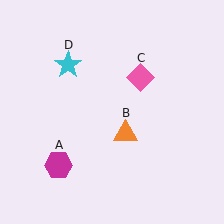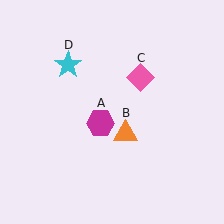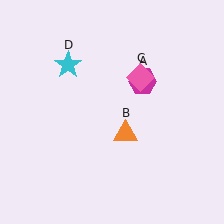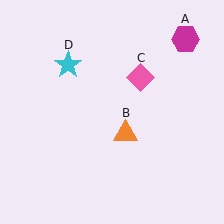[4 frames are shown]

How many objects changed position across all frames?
1 object changed position: magenta hexagon (object A).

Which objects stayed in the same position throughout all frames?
Orange triangle (object B) and pink diamond (object C) and cyan star (object D) remained stationary.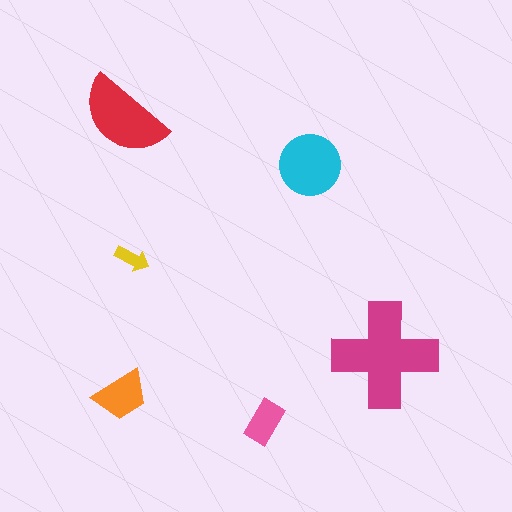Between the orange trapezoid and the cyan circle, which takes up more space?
The cyan circle.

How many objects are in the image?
There are 6 objects in the image.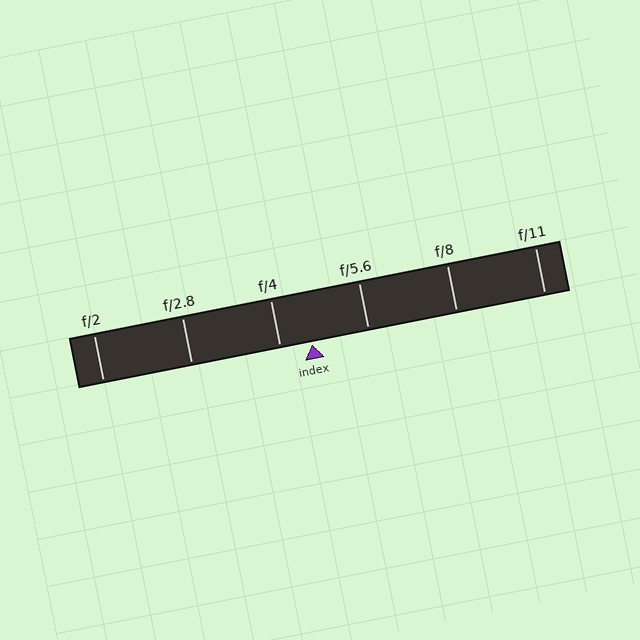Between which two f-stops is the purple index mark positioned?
The index mark is between f/4 and f/5.6.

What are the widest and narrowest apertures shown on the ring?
The widest aperture shown is f/2 and the narrowest is f/11.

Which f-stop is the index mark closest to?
The index mark is closest to f/4.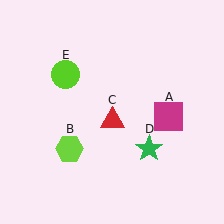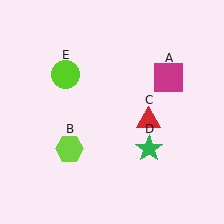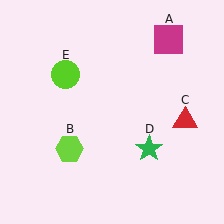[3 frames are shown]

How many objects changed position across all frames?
2 objects changed position: magenta square (object A), red triangle (object C).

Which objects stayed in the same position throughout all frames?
Lime hexagon (object B) and green star (object D) and lime circle (object E) remained stationary.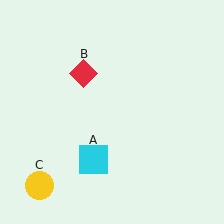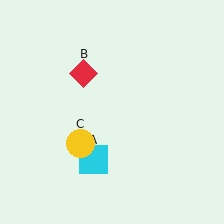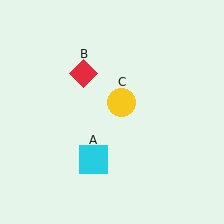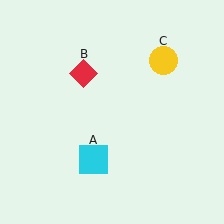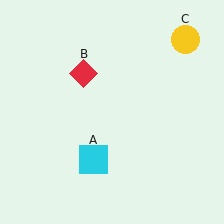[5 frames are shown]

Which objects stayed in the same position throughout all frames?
Cyan square (object A) and red diamond (object B) remained stationary.